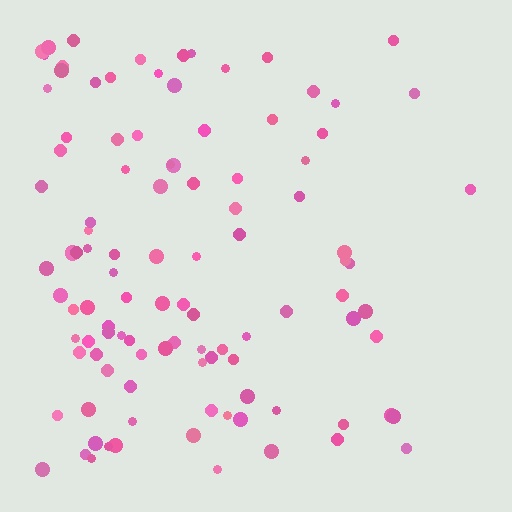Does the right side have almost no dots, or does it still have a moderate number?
Still a moderate number, just noticeably fewer than the left.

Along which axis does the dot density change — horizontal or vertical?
Horizontal.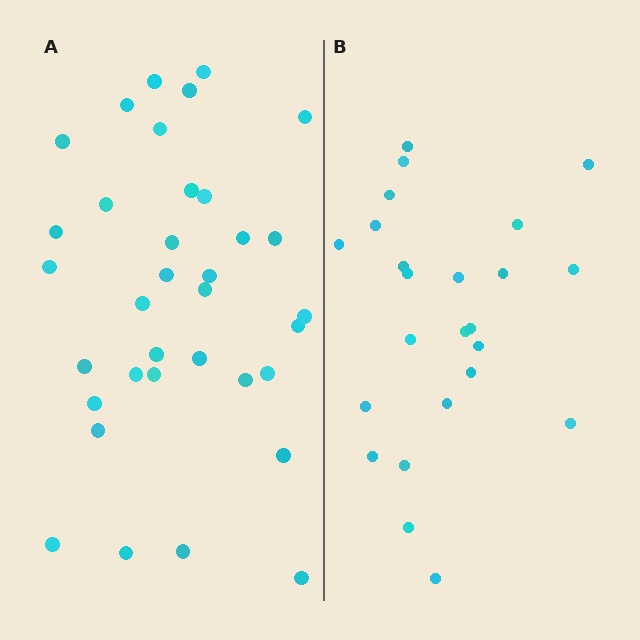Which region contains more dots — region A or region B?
Region A (the left region) has more dots.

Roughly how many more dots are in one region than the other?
Region A has roughly 12 or so more dots than region B.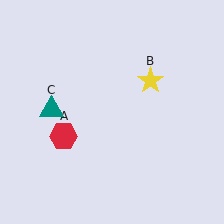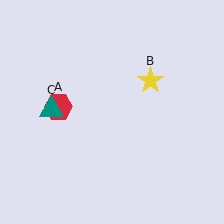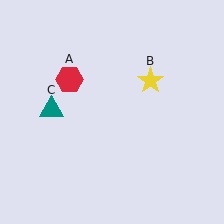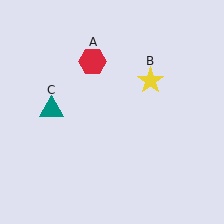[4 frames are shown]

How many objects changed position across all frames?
1 object changed position: red hexagon (object A).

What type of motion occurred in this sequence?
The red hexagon (object A) rotated clockwise around the center of the scene.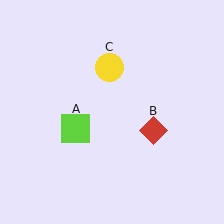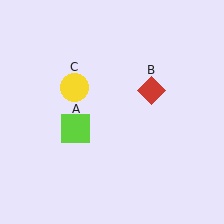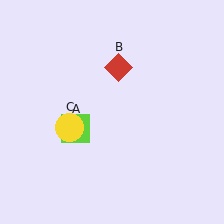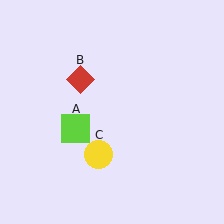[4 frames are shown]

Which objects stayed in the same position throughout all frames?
Lime square (object A) remained stationary.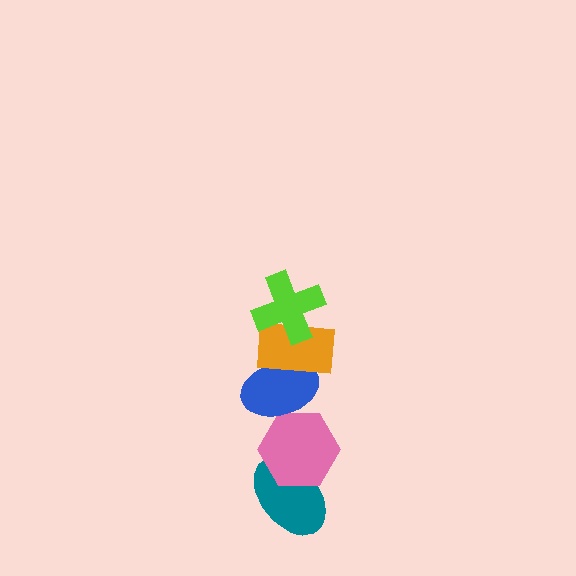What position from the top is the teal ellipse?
The teal ellipse is 5th from the top.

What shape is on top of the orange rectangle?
The lime cross is on top of the orange rectangle.